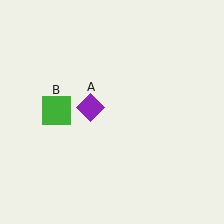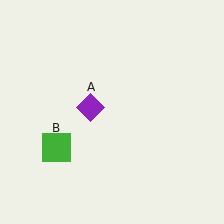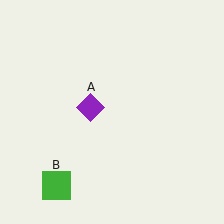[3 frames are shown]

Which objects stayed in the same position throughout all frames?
Purple diamond (object A) remained stationary.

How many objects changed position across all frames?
1 object changed position: green square (object B).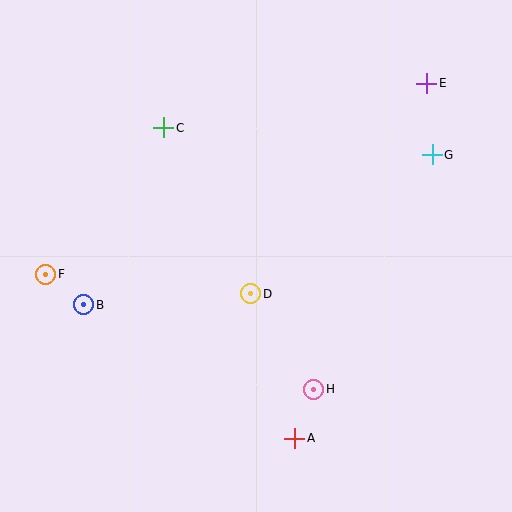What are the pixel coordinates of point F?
Point F is at (46, 274).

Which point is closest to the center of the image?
Point D at (251, 294) is closest to the center.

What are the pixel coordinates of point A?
Point A is at (295, 438).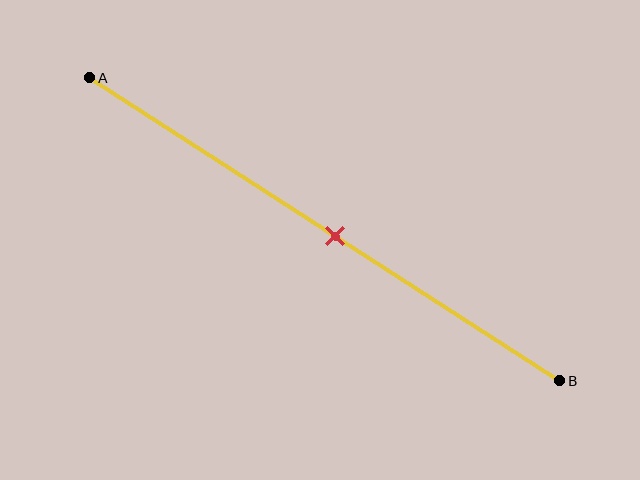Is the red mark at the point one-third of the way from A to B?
No, the mark is at about 50% from A, not at the 33% one-third point.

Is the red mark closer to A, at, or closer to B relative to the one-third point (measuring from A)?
The red mark is closer to point B than the one-third point of segment AB.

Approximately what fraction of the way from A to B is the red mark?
The red mark is approximately 50% of the way from A to B.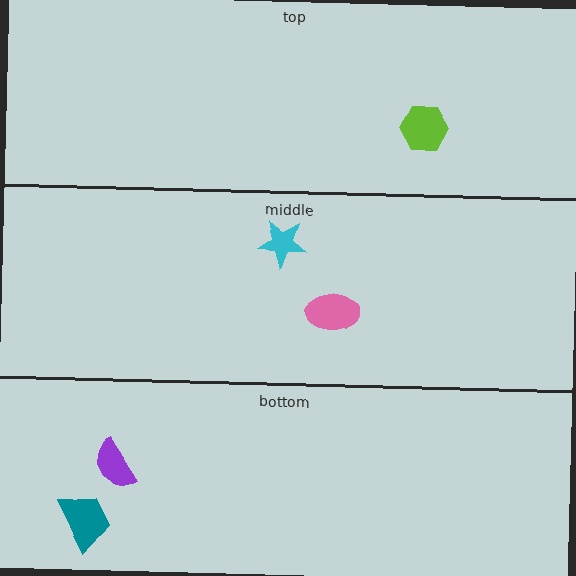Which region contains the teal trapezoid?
The bottom region.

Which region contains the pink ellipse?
The middle region.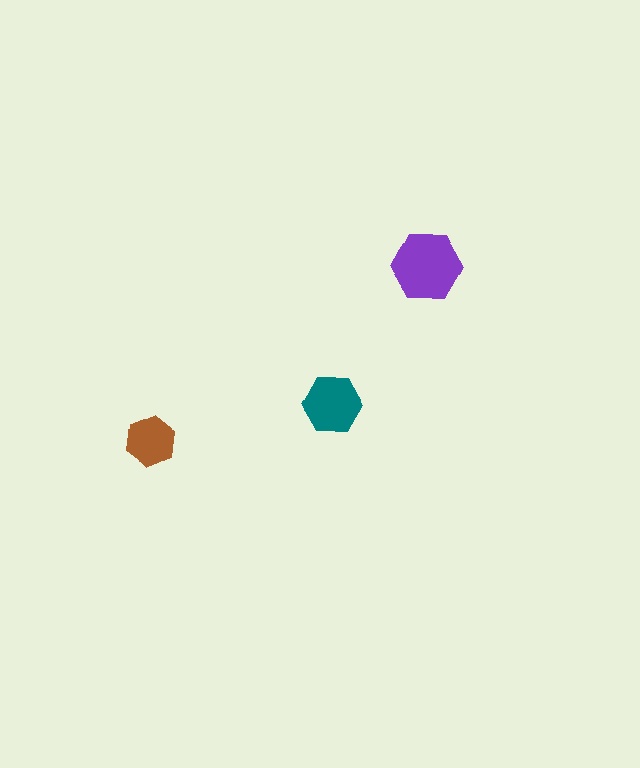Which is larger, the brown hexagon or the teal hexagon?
The teal one.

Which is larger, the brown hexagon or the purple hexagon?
The purple one.